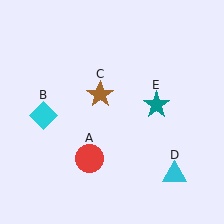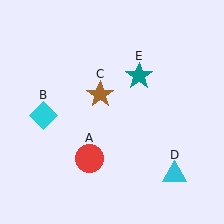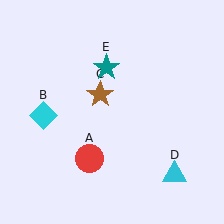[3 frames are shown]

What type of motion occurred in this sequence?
The teal star (object E) rotated counterclockwise around the center of the scene.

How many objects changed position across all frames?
1 object changed position: teal star (object E).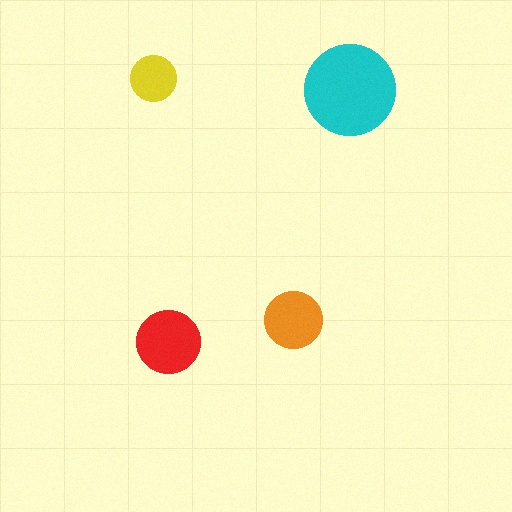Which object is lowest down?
The red circle is bottommost.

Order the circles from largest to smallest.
the cyan one, the red one, the orange one, the yellow one.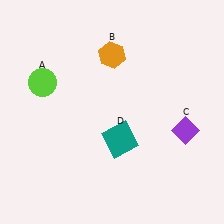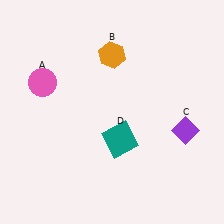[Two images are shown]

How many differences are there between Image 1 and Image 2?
There is 1 difference between the two images.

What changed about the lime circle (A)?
In Image 1, A is lime. In Image 2, it changed to pink.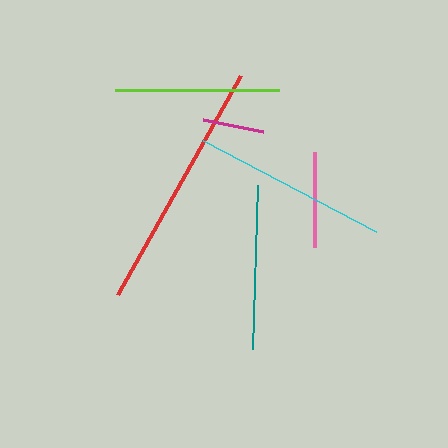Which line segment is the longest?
The red line is the longest at approximately 251 pixels.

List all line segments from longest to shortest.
From longest to shortest: red, cyan, teal, lime, pink, magenta.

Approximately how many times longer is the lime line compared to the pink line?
The lime line is approximately 1.7 times the length of the pink line.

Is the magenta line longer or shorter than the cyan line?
The cyan line is longer than the magenta line.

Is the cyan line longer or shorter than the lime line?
The cyan line is longer than the lime line.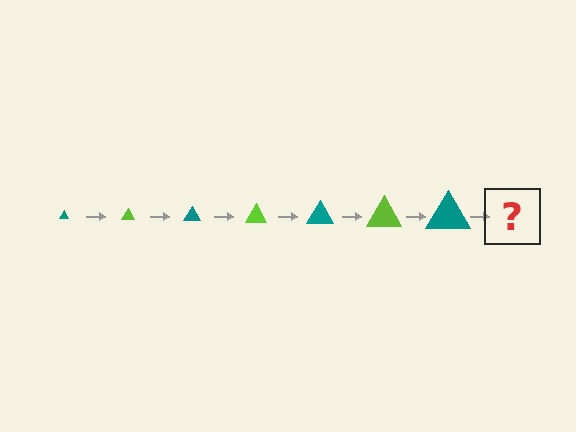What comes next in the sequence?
The next element should be a lime triangle, larger than the previous one.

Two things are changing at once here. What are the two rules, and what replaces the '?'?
The two rules are that the triangle grows larger each step and the color cycles through teal and lime. The '?' should be a lime triangle, larger than the previous one.